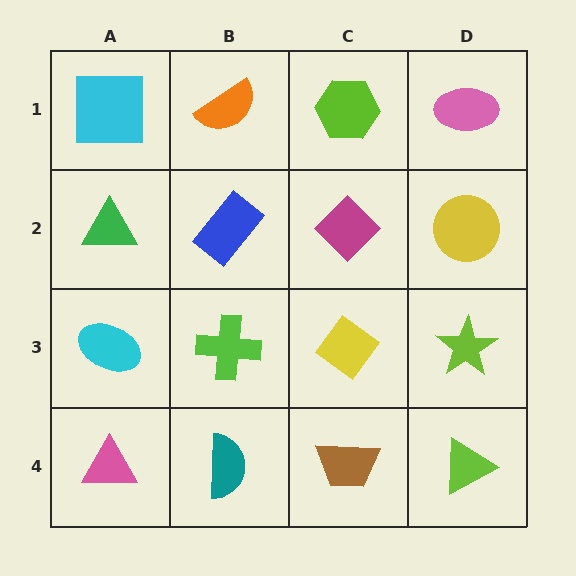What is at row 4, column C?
A brown trapezoid.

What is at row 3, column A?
A cyan ellipse.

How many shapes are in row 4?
4 shapes.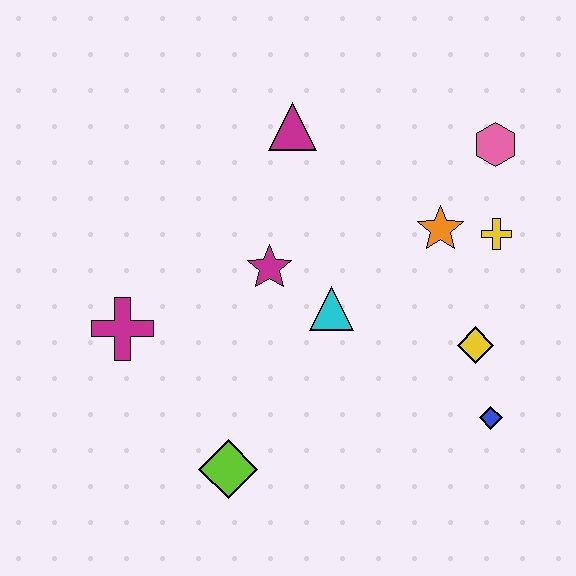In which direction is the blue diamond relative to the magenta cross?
The blue diamond is to the right of the magenta cross.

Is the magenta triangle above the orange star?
Yes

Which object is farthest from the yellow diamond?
The magenta cross is farthest from the yellow diamond.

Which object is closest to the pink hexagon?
The yellow cross is closest to the pink hexagon.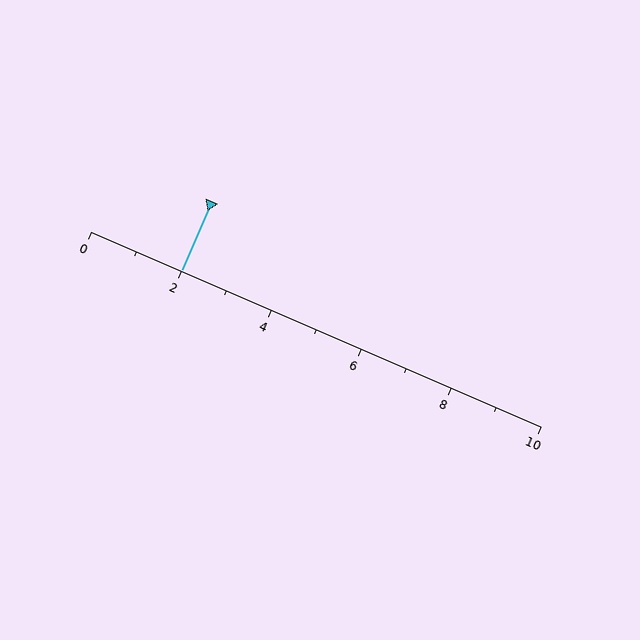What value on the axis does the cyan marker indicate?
The marker indicates approximately 2.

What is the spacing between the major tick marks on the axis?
The major ticks are spaced 2 apart.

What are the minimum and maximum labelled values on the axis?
The axis runs from 0 to 10.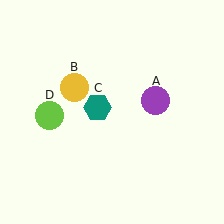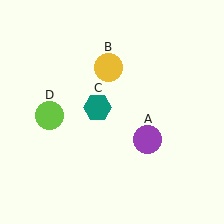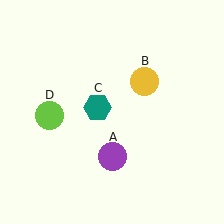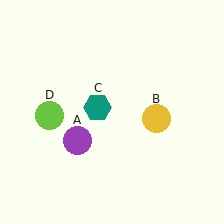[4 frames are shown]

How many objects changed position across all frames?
2 objects changed position: purple circle (object A), yellow circle (object B).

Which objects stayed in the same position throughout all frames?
Teal hexagon (object C) and lime circle (object D) remained stationary.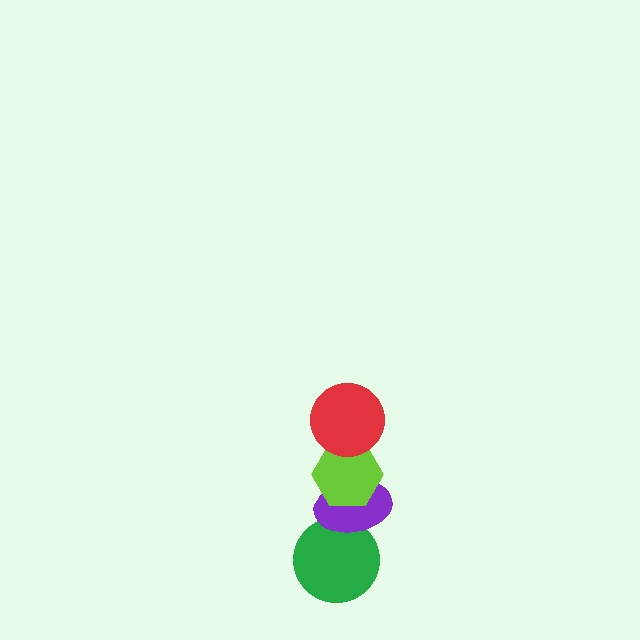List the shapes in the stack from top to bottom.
From top to bottom: the red circle, the lime hexagon, the purple ellipse, the green circle.